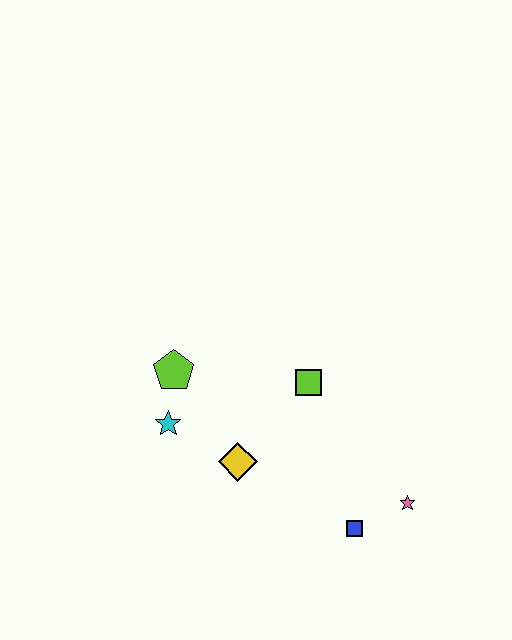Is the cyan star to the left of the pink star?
Yes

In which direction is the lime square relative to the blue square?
The lime square is above the blue square.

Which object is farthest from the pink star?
The lime pentagon is farthest from the pink star.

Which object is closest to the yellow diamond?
The cyan star is closest to the yellow diamond.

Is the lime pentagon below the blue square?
No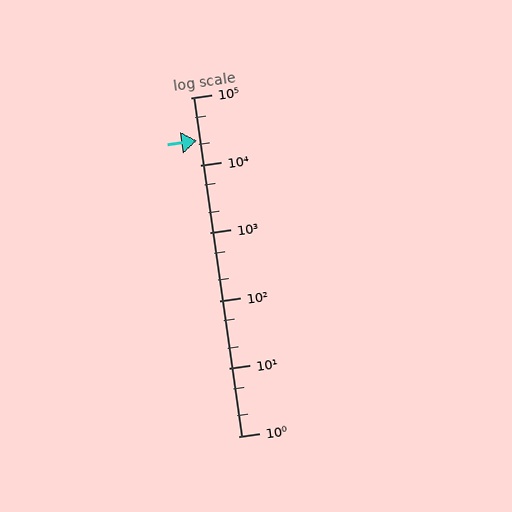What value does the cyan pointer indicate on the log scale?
The pointer indicates approximately 23000.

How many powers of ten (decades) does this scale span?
The scale spans 5 decades, from 1 to 100000.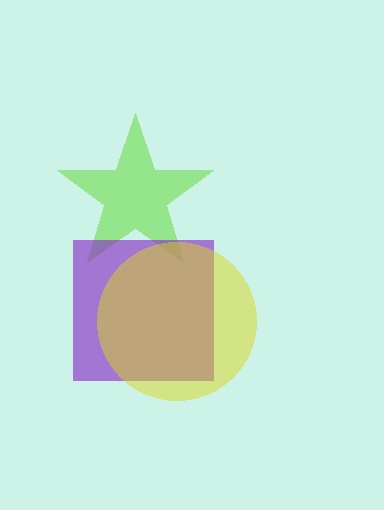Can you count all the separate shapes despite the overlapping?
Yes, there are 3 separate shapes.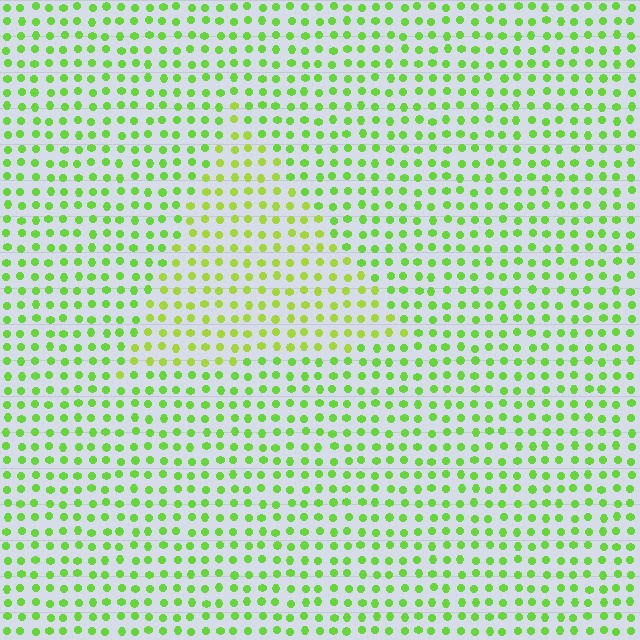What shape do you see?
I see a triangle.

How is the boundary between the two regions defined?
The boundary is defined purely by a slight shift in hue (about 22 degrees). Spacing, size, and orientation are identical on both sides.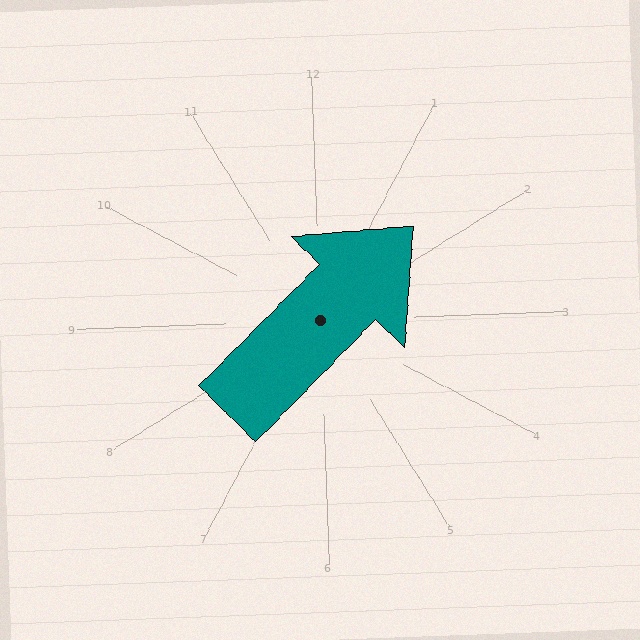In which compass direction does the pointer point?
Northeast.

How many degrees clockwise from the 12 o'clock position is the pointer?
Approximately 47 degrees.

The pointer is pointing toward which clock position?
Roughly 2 o'clock.